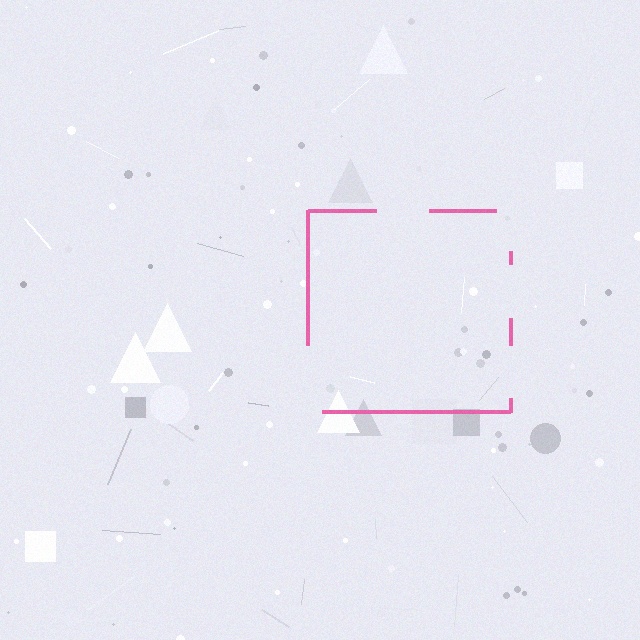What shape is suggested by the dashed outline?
The dashed outline suggests a square.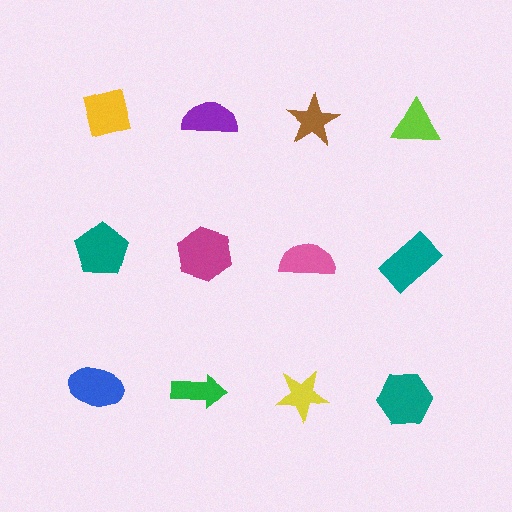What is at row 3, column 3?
A yellow star.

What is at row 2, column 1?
A teal pentagon.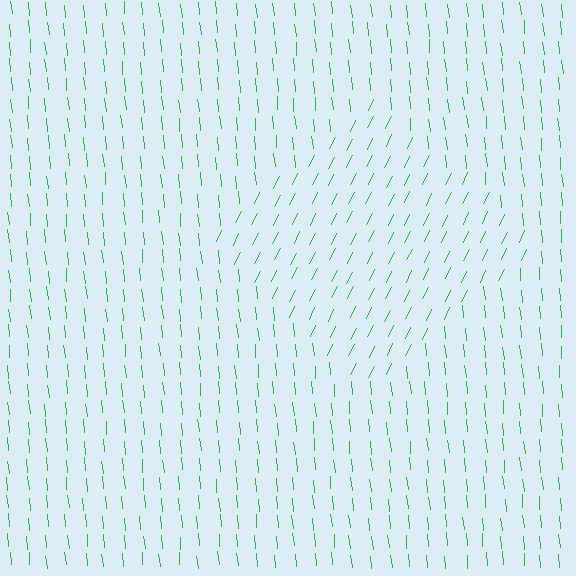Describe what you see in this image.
The image is filled with small green line segments. A diamond region in the image has lines oriented differently from the surrounding lines, creating a visible texture boundary.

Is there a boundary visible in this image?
Yes, there is a texture boundary formed by a change in line orientation.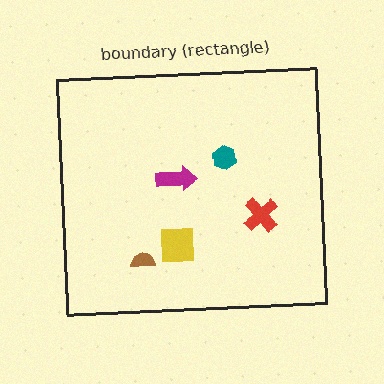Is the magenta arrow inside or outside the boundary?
Inside.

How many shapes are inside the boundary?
5 inside, 0 outside.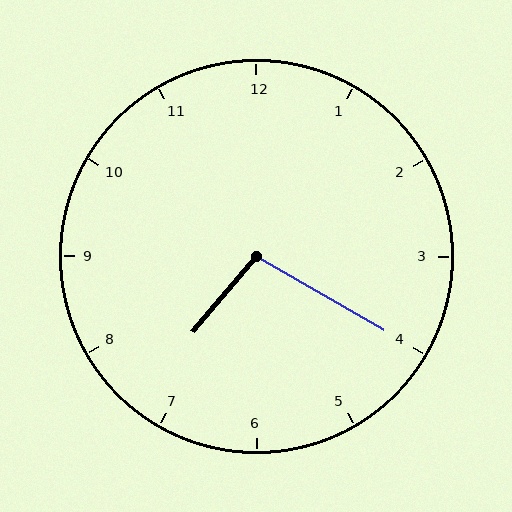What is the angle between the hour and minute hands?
Approximately 100 degrees.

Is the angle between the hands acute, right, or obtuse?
It is obtuse.